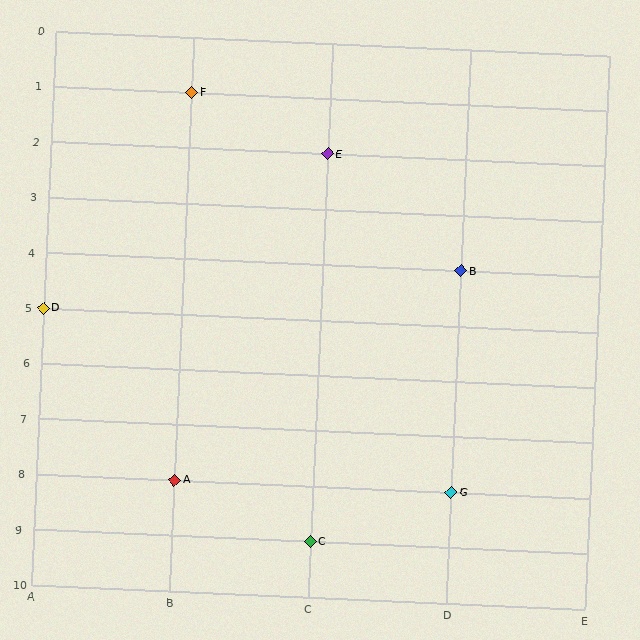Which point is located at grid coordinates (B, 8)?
Point A is at (B, 8).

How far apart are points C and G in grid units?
Points C and G are 1 column and 1 row apart (about 1.4 grid units diagonally).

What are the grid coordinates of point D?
Point D is at grid coordinates (A, 5).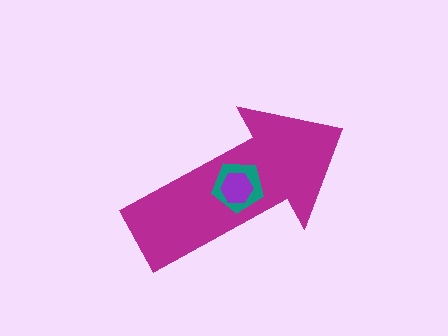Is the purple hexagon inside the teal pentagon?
Yes.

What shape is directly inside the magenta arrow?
The teal pentagon.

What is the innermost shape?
The purple hexagon.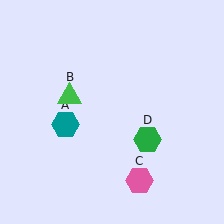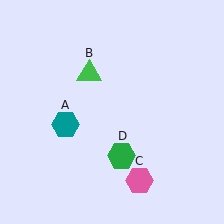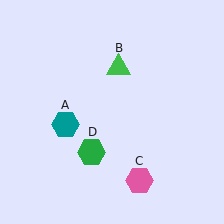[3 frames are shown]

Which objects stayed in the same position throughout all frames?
Teal hexagon (object A) and pink hexagon (object C) remained stationary.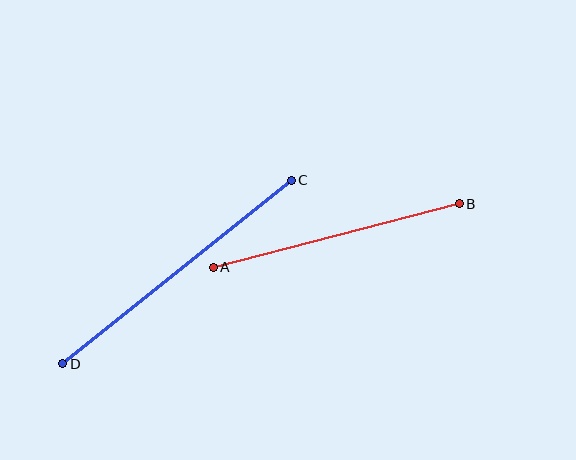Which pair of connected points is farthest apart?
Points C and D are farthest apart.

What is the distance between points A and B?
The distance is approximately 254 pixels.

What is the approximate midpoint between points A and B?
The midpoint is at approximately (336, 236) pixels.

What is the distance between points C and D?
The distance is approximately 293 pixels.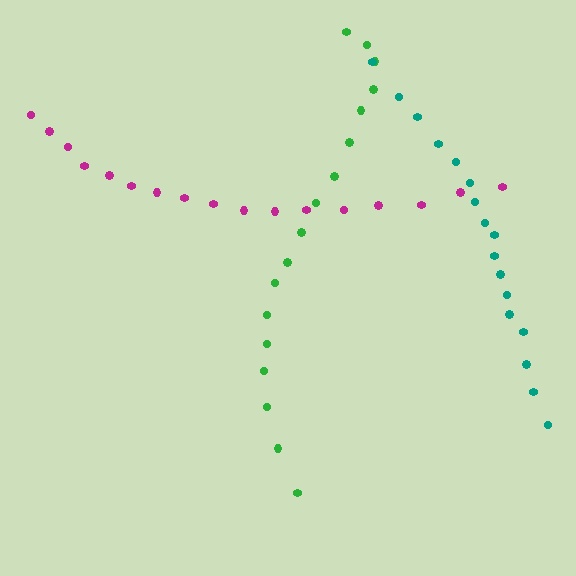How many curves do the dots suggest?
There are 3 distinct paths.